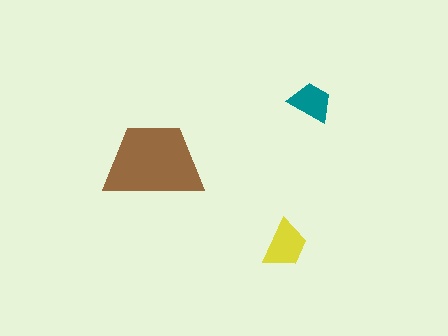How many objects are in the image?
There are 3 objects in the image.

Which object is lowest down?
The yellow trapezoid is bottommost.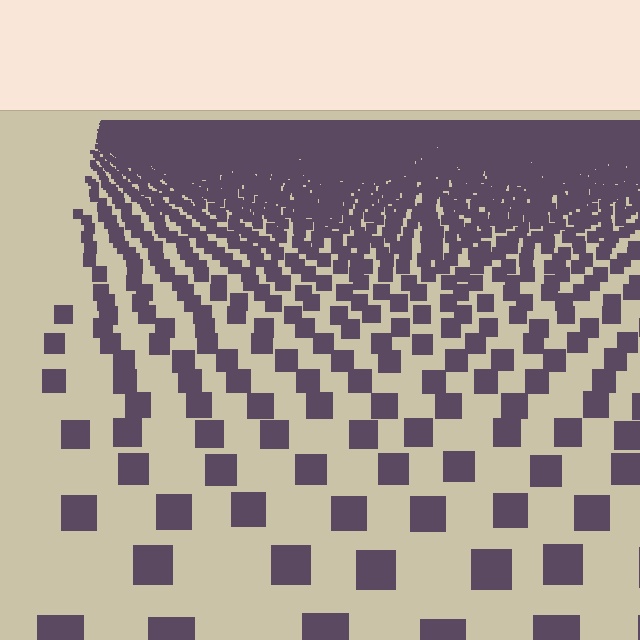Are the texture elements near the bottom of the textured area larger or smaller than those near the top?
Larger. Near the bottom, elements are closer to the viewer and appear at a bigger on-screen size.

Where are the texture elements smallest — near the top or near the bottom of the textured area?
Near the top.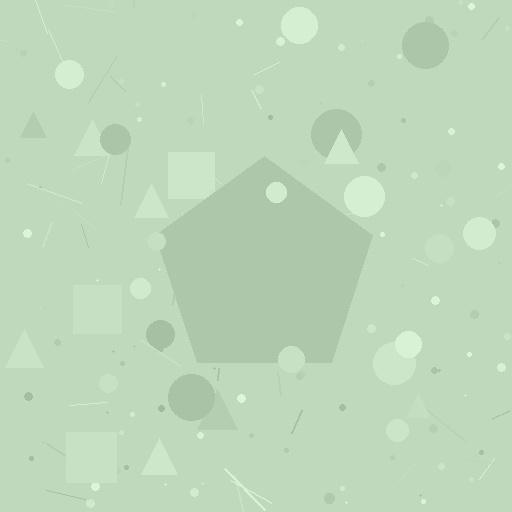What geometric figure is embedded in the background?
A pentagon is embedded in the background.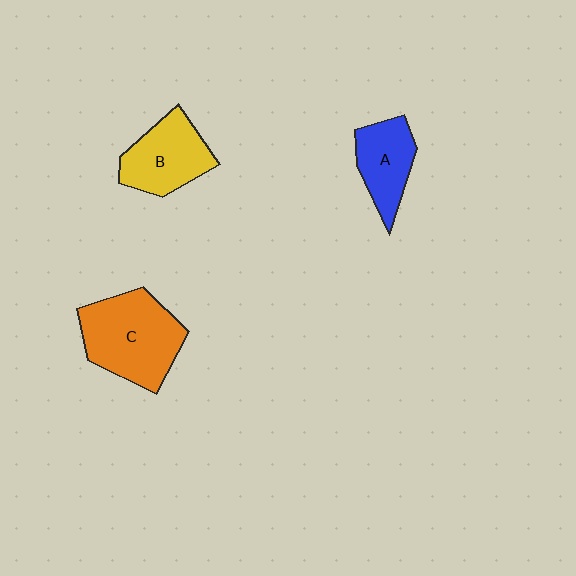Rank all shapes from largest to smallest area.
From largest to smallest: C (orange), B (yellow), A (blue).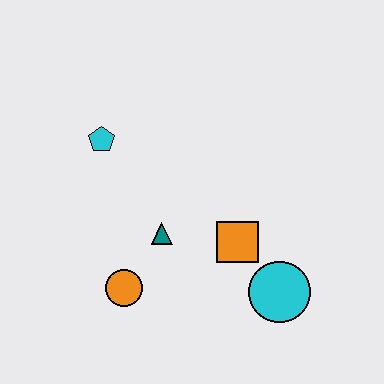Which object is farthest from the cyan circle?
The cyan pentagon is farthest from the cyan circle.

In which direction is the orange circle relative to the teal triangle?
The orange circle is below the teal triangle.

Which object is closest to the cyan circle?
The orange square is closest to the cyan circle.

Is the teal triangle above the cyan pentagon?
No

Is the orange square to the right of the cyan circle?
No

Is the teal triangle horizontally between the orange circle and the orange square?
Yes